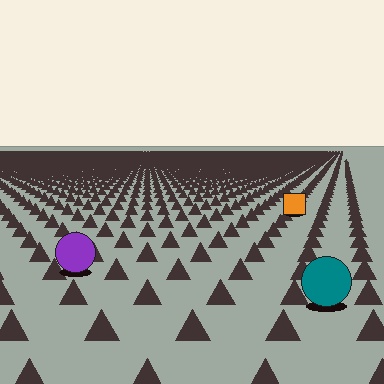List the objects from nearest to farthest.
From nearest to farthest: the teal circle, the purple circle, the orange square.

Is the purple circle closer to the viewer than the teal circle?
No. The teal circle is closer — you can tell from the texture gradient: the ground texture is coarser near it.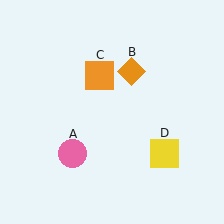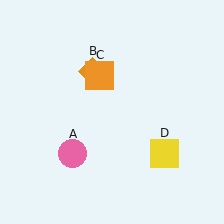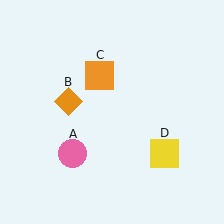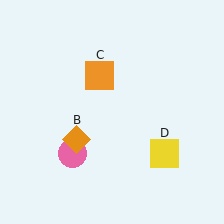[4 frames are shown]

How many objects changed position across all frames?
1 object changed position: orange diamond (object B).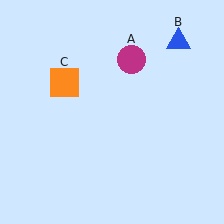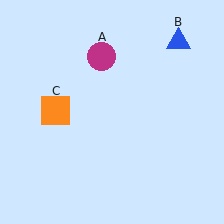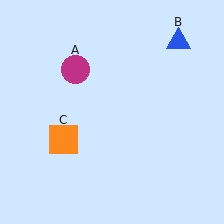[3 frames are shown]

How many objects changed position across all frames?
2 objects changed position: magenta circle (object A), orange square (object C).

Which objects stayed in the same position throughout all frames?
Blue triangle (object B) remained stationary.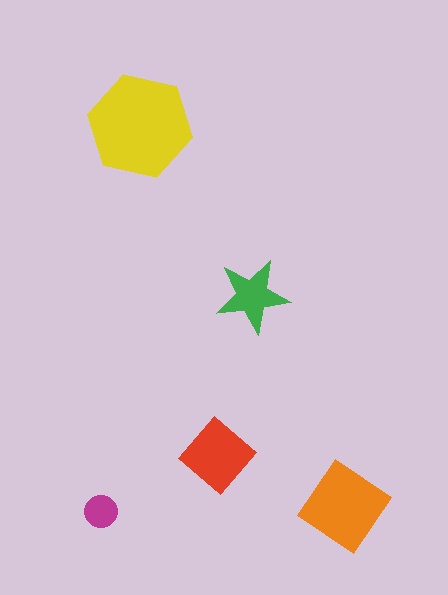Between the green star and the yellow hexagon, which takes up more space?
The yellow hexagon.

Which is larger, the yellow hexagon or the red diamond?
The yellow hexagon.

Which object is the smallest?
The magenta circle.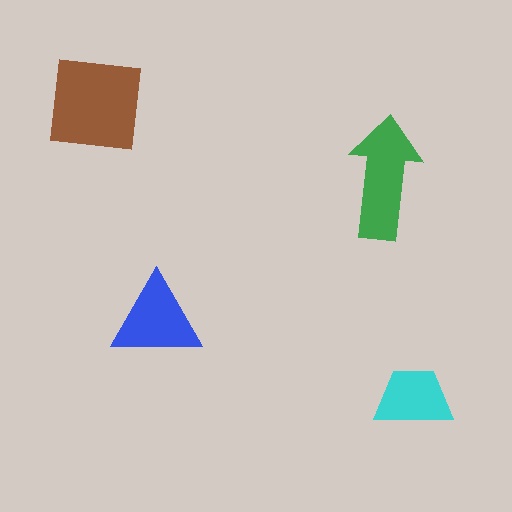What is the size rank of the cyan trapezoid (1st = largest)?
4th.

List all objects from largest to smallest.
The brown square, the green arrow, the blue triangle, the cyan trapezoid.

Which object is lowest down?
The cyan trapezoid is bottommost.